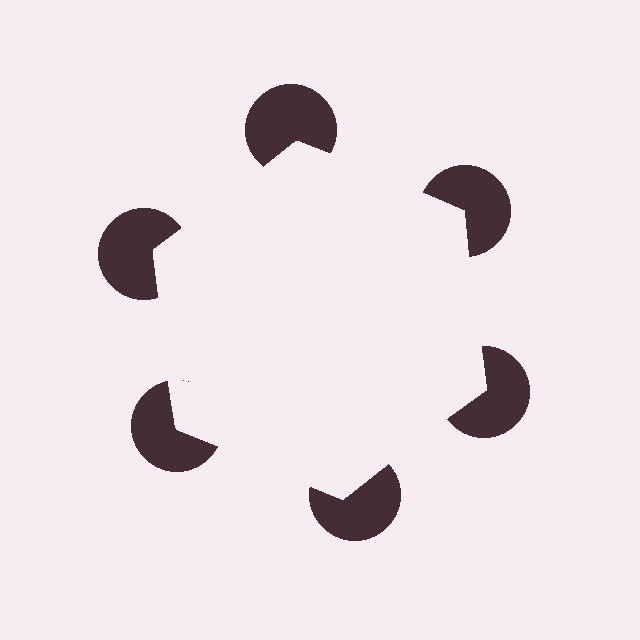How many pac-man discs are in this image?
There are 6 — one at each vertex of the illusory hexagon.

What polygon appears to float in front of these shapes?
An illusory hexagon — its edges are inferred from the aligned wedge cuts in the pac-man discs, not physically drawn.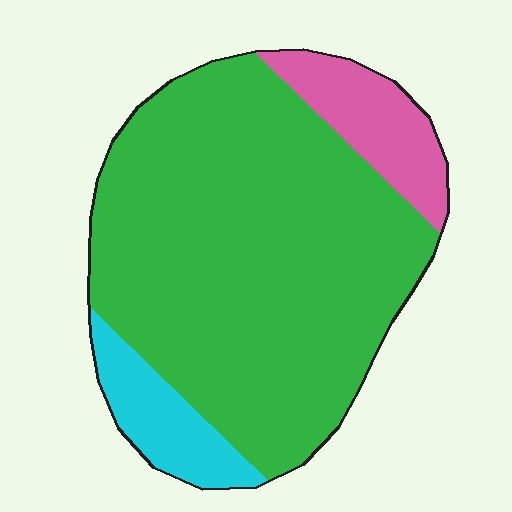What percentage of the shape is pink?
Pink takes up about one eighth (1/8) of the shape.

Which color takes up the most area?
Green, at roughly 80%.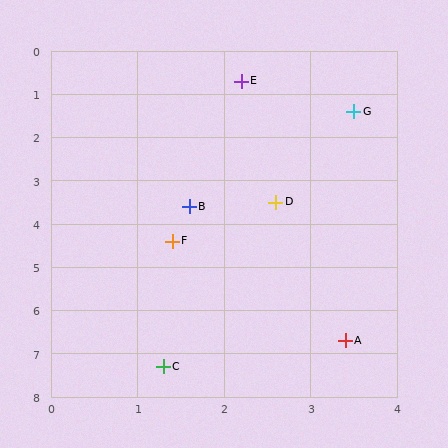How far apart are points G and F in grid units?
Points G and F are about 3.7 grid units apart.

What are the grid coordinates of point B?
Point B is at approximately (1.6, 3.6).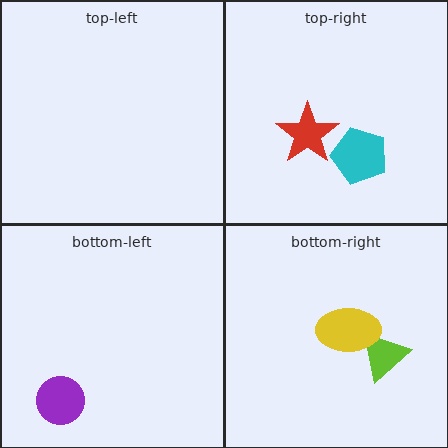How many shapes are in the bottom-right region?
2.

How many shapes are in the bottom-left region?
1.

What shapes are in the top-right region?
The cyan pentagon, the red star.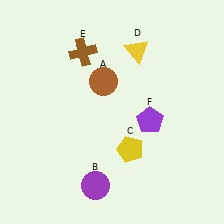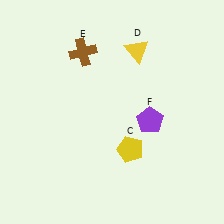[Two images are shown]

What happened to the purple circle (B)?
The purple circle (B) was removed in Image 2. It was in the bottom-left area of Image 1.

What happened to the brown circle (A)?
The brown circle (A) was removed in Image 2. It was in the top-left area of Image 1.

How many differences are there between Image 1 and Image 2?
There are 2 differences between the two images.